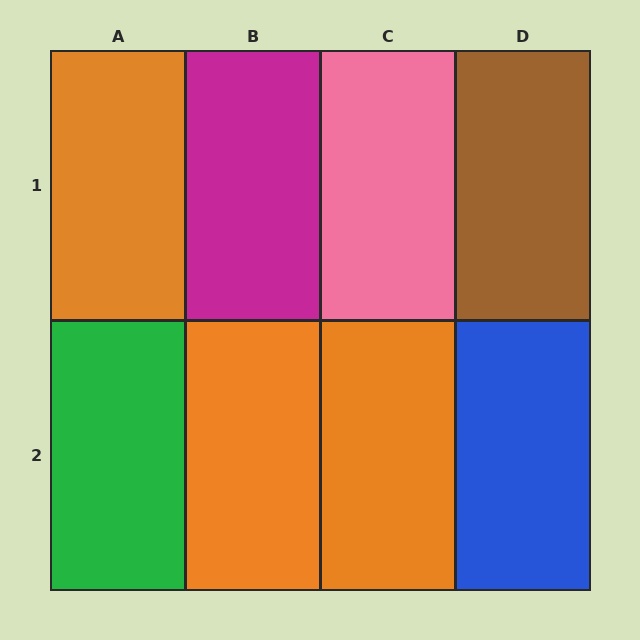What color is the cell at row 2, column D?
Blue.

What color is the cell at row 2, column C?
Orange.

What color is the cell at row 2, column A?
Green.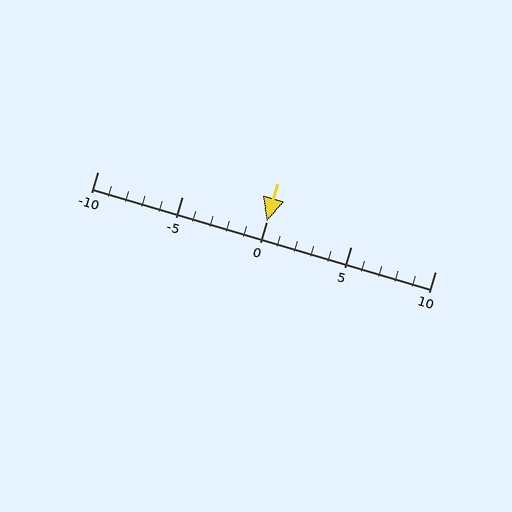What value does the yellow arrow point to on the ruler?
The yellow arrow points to approximately 0.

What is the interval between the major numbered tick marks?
The major tick marks are spaced 5 units apart.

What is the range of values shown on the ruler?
The ruler shows values from -10 to 10.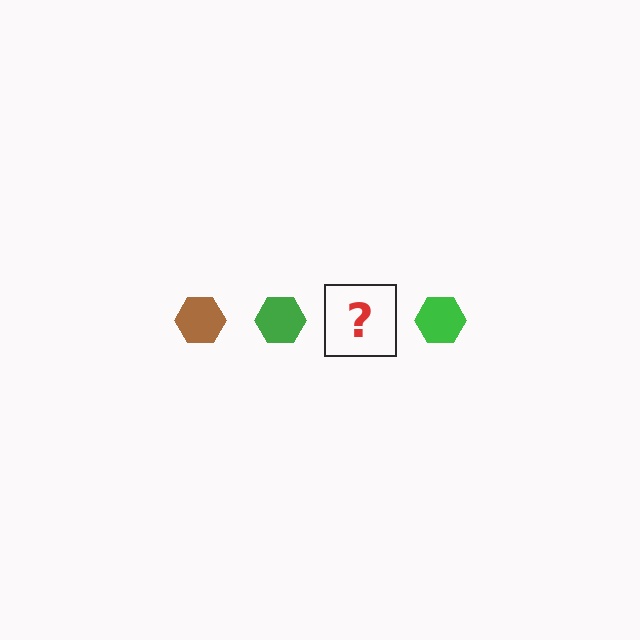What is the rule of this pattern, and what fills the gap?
The rule is that the pattern cycles through brown, green hexagons. The gap should be filled with a brown hexagon.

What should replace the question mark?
The question mark should be replaced with a brown hexagon.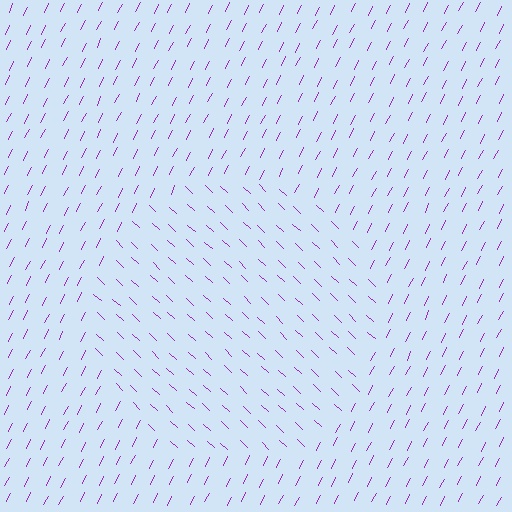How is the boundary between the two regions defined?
The boundary is defined purely by a change in line orientation (approximately 73 degrees difference). All lines are the same color and thickness.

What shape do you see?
I see a circle.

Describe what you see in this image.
The image is filled with small purple line segments. A circle region in the image has lines oriented differently from the surrounding lines, creating a visible texture boundary.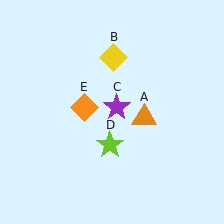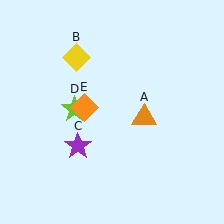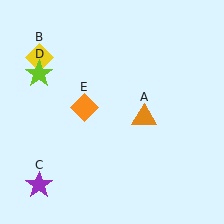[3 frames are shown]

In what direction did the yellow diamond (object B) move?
The yellow diamond (object B) moved left.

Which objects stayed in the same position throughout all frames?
Orange triangle (object A) and orange diamond (object E) remained stationary.